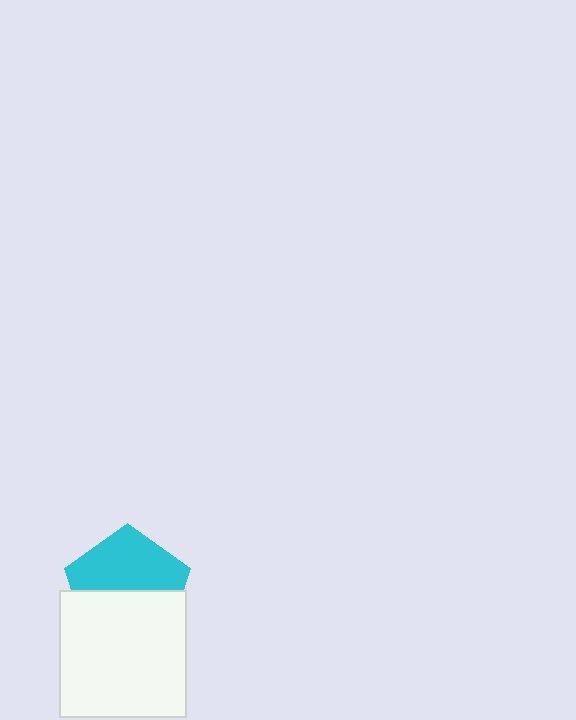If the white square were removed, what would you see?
You would see the complete cyan pentagon.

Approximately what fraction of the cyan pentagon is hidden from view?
Roughly 49% of the cyan pentagon is hidden behind the white square.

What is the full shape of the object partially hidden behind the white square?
The partially hidden object is a cyan pentagon.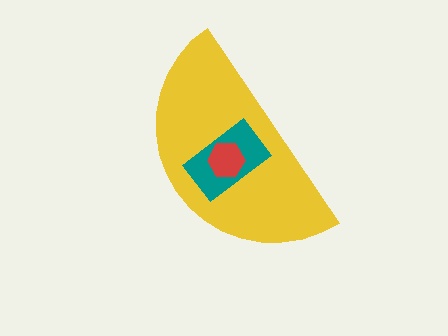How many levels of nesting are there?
3.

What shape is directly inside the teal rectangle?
The red hexagon.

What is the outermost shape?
The yellow semicircle.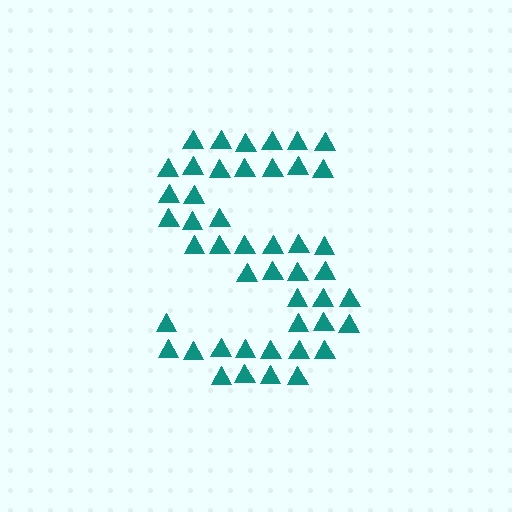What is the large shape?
The large shape is the letter S.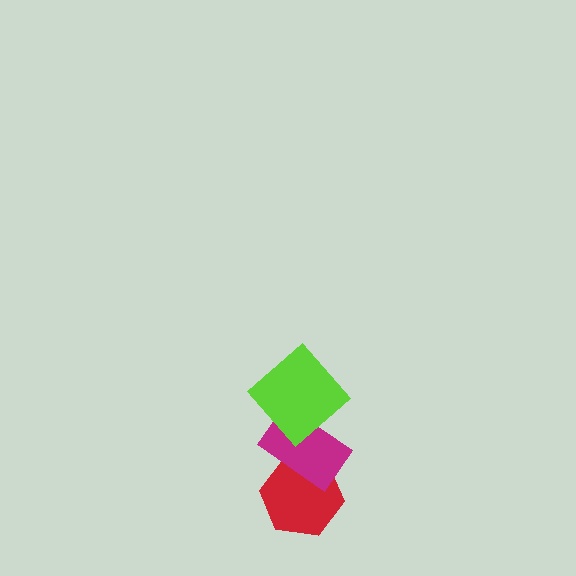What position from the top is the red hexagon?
The red hexagon is 3rd from the top.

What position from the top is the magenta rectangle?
The magenta rectangle is 2nd from the top.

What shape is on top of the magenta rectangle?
The lime diamond is on top of the magenta rectangle.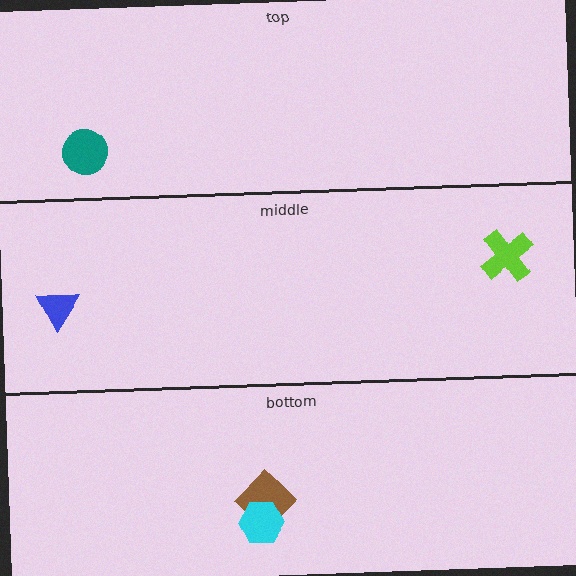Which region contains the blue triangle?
The middle region.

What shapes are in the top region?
The teal circle.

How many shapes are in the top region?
1.